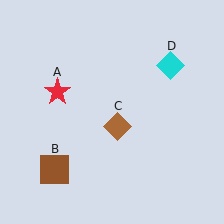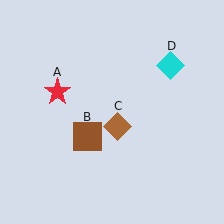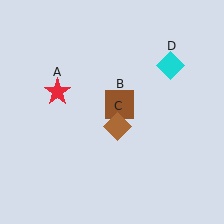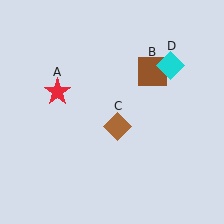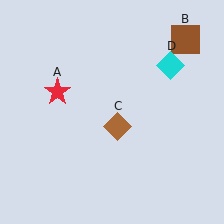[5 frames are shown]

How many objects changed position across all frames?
1 object changed position: brown square (object B).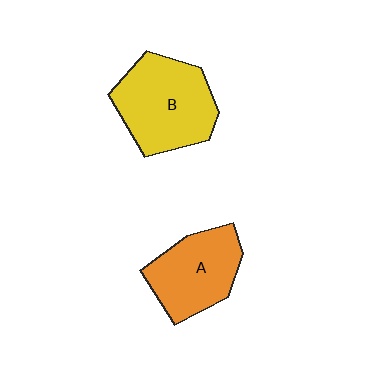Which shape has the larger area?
Shape B (yellow).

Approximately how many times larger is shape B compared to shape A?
Approximately 1.2 times.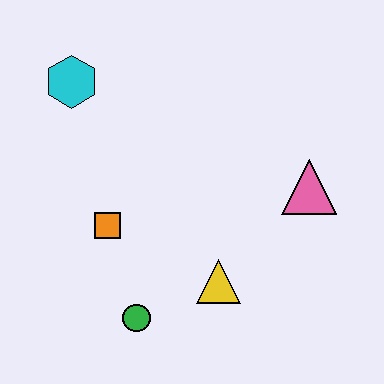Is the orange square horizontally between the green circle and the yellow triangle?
No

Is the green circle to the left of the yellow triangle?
Yes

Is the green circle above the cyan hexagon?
No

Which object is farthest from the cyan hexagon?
The pink triangle is farthest from the cyan hexagon.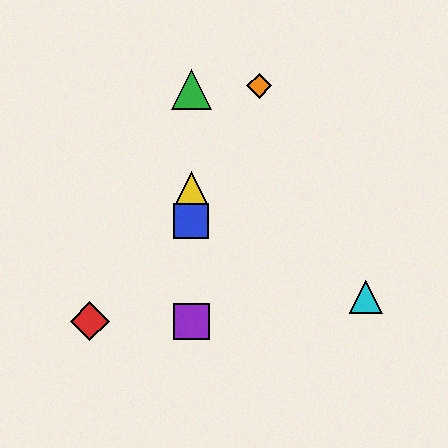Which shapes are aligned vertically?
The blue square, the green triangle, the yellow triangle, the purple square are aligned vertically.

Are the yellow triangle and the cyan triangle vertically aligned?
No, the yellow triangle is at x≈191 and the cyan triangle is at x≈366.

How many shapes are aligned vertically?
4 shapes (the blue square, the green triangle, the yellow triangle, the purple square) are aligned vertically.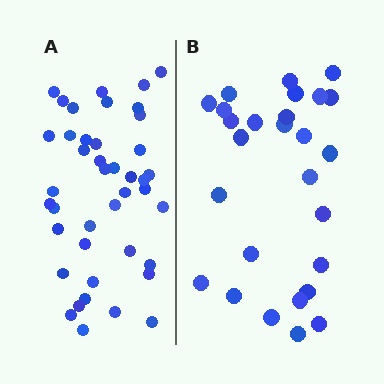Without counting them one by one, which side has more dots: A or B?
Region A (the left region) has more dots.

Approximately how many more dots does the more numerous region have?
Region A has approximately 15 more dots than region B.